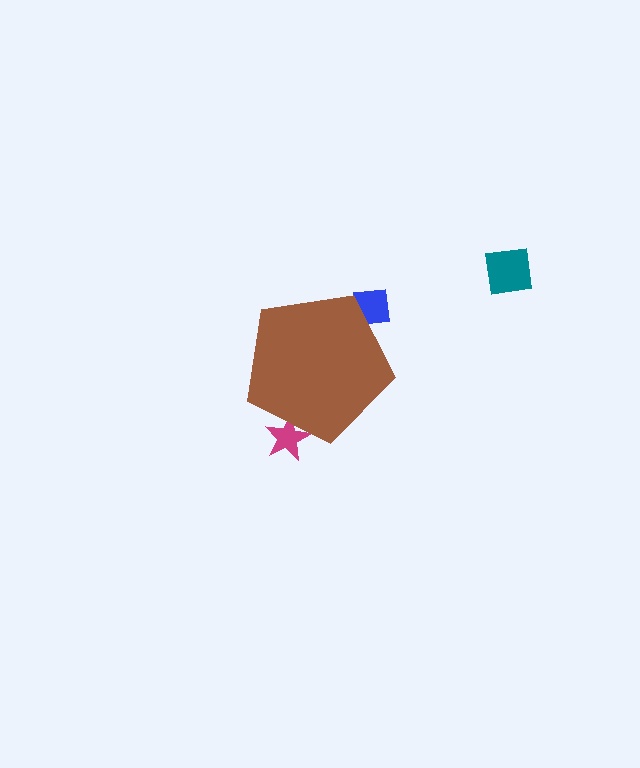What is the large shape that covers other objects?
A brown pentagon.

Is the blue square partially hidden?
Yes, the blue square is partially hidden behind the brown pentagon.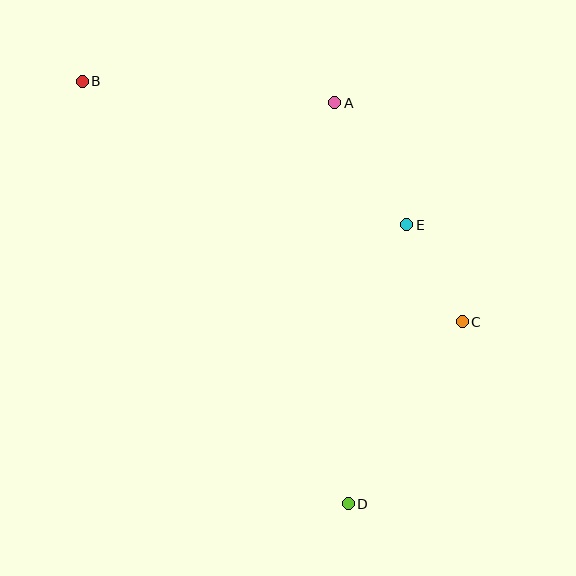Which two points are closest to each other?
Points C and E are closest to each other.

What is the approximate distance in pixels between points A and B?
The distance between A and B is approximately 253 pixels.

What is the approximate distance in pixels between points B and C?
The distance between B and C is approximately 450 pixels.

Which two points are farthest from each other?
Points B and D are farthest from each other.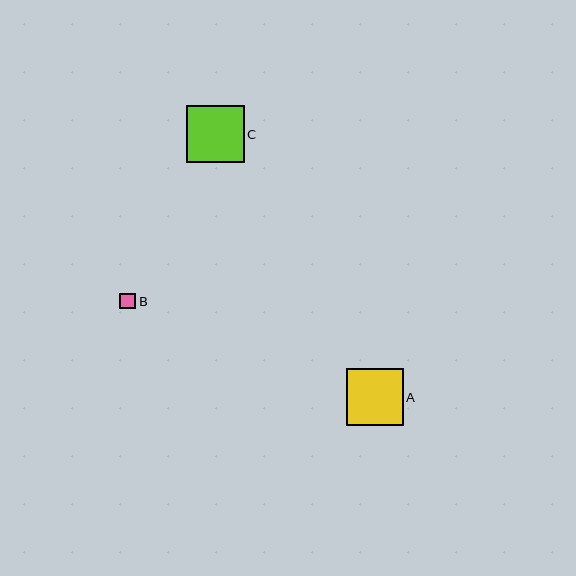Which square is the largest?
Square C is the largest with a size of approximately 58 pixels.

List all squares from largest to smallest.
From largest to smallest: C, A, B.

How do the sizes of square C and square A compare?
Square C and square A are approximately the same size.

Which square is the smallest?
Square B is the smallest with a size of approximately 16 pixels.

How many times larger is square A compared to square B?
Square A is approximately 3.6 times the size of square B.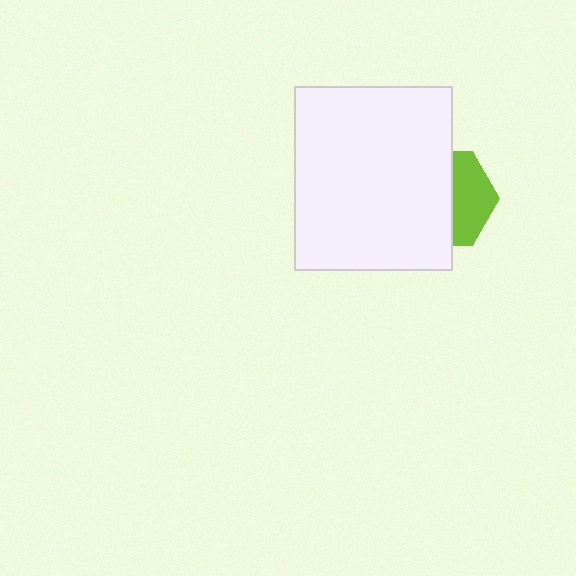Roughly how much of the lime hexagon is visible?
A small part of it is visible (roughly 40%).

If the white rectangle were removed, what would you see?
You would see the complete lime hexagon.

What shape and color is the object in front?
The object in front is a white rectangle.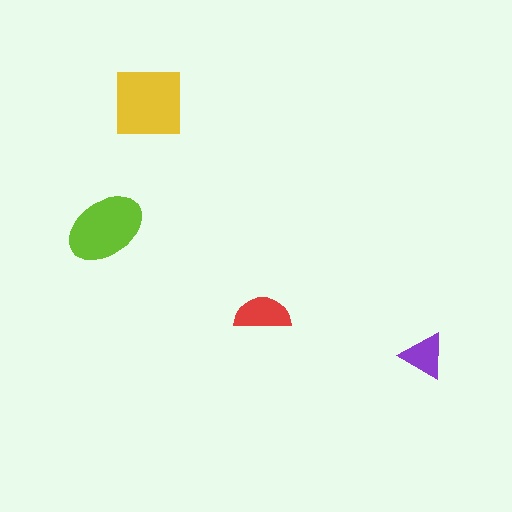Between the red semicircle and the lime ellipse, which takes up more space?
The lime ellipse.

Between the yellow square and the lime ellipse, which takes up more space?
The yellow square.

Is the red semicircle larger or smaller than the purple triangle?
Larger.